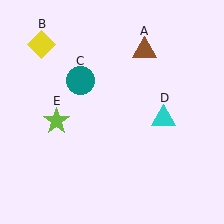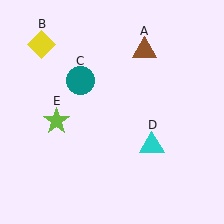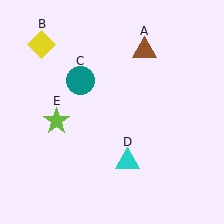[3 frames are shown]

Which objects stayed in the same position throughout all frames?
Brown triangle (object A) and yellow diamond (object B) and teal circle (object C) and lime star (object E) remained stationary.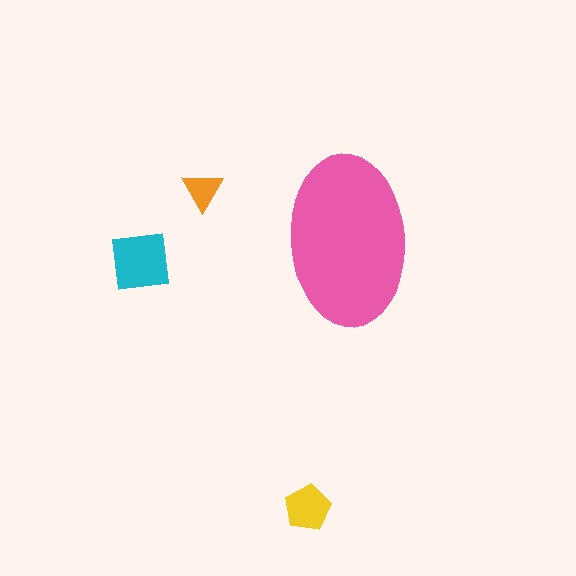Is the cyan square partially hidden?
No, the cyan square is fully visible.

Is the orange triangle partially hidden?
No, the orange triangle is fully visible.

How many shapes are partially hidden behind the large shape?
0 shapes are partially hidden.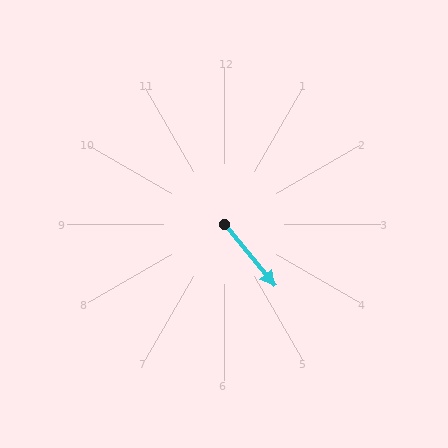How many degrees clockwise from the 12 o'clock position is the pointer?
Approximately 140 degrees.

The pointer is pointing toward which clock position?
Roughly 5 o'clock.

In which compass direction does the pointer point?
Southeast.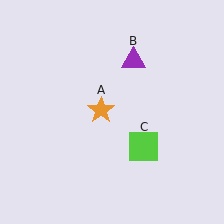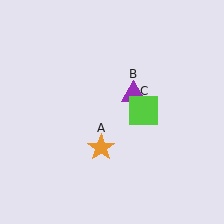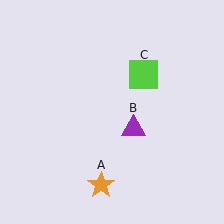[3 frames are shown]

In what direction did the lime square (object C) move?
The lime square (object C) moved up.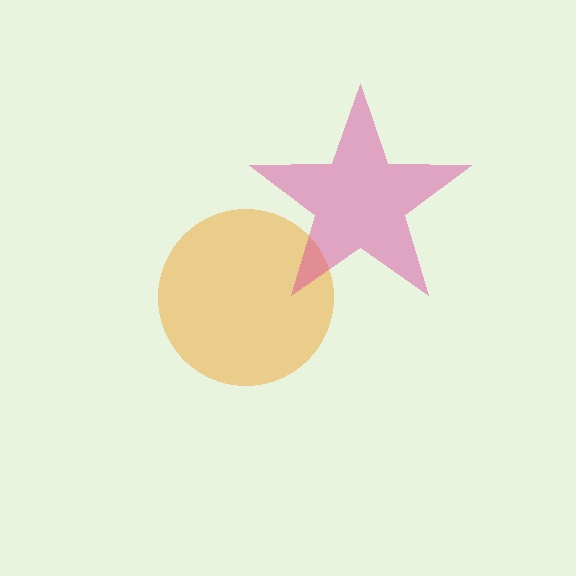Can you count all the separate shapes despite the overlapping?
Yes, there are 2 separate shapes.